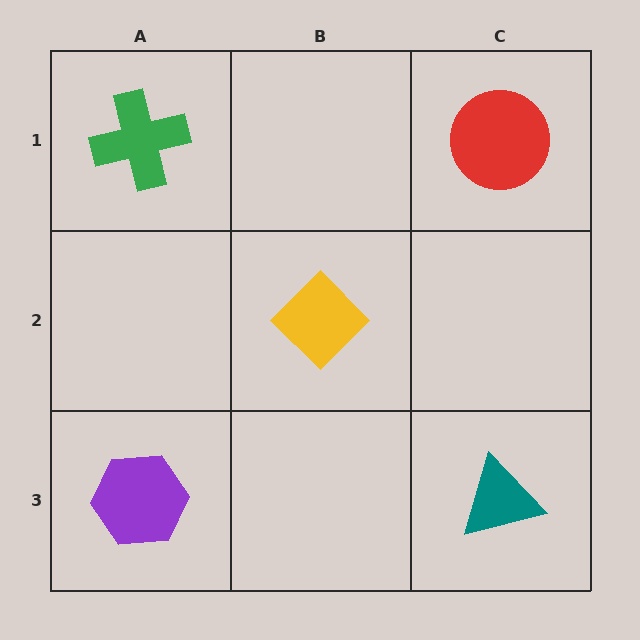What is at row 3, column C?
A teal triangle.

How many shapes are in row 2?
1 shape.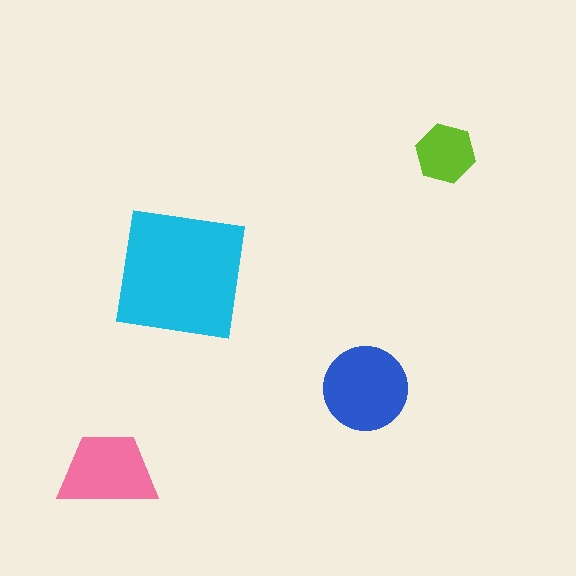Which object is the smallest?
The lime hexagon.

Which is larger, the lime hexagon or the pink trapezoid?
The pink trapezoid.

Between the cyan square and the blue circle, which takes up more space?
The cyan square.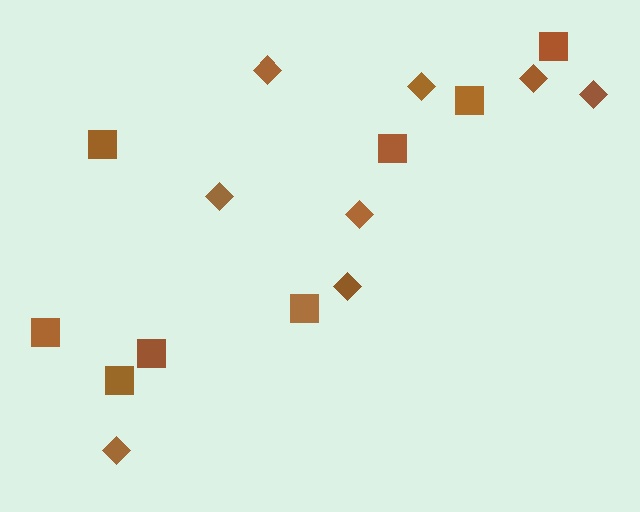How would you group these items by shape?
There are 2 groups: one group of squares (8) and one group of diamonds (8).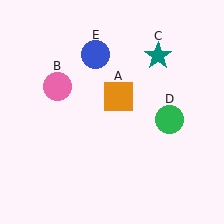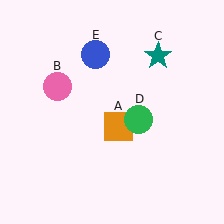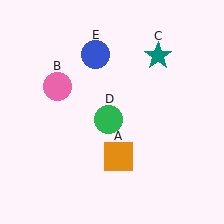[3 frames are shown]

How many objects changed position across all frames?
2 objects changed position: orange square (object A), green circle (object D).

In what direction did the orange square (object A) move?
The orange square (object A) moved down.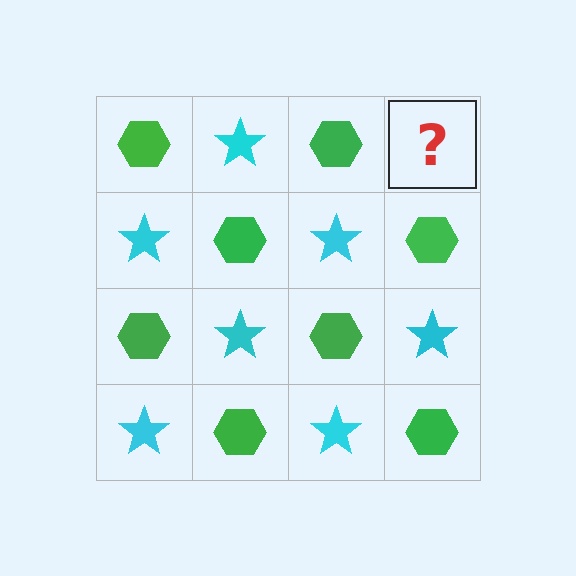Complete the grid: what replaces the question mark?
The question mark should be replaced with a cyan star.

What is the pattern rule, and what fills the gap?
The rule is that it alternates green hexagon and cyan star in a checkerboard pattern. The gap should be filled with a cyan star.